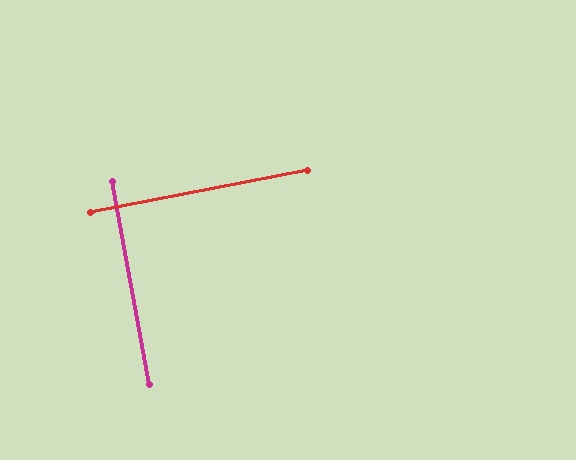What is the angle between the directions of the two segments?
Approximately 90 degrees.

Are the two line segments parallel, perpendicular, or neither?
Perpendicular — they meet at approximately 90°.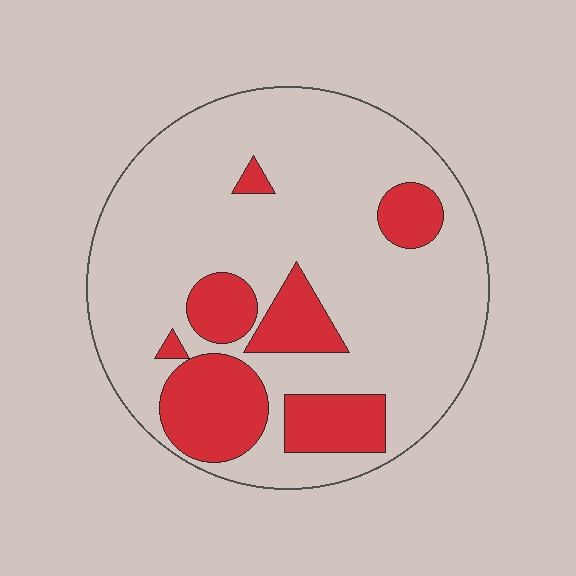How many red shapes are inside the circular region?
7.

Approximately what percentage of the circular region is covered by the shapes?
Approximately 25%.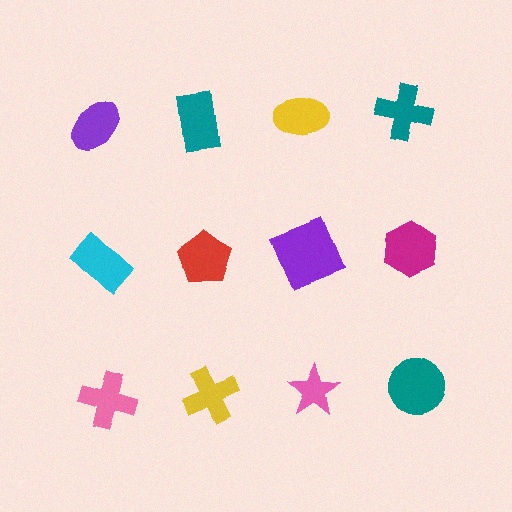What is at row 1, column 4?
A teal cross.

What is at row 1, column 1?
A purple ellipse.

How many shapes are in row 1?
4 shapes.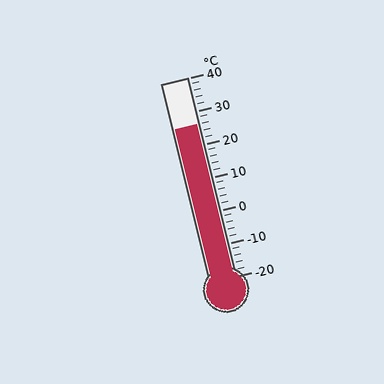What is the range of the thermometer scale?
The thermometer scale ranges from -20°C to 40°C.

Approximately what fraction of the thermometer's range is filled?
The thermometer is filled to approximately 75% of its range.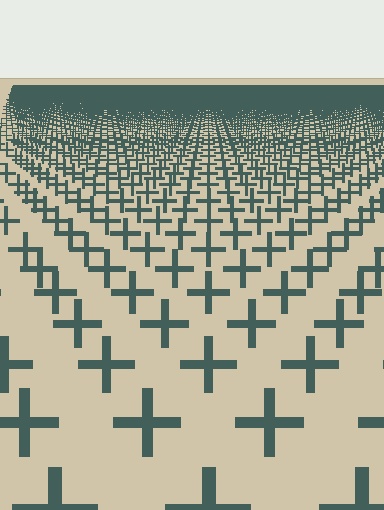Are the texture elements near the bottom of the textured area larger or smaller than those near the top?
Larger. Near the bottom, elements are closer to the viewer and appear at a bigger on-screen size.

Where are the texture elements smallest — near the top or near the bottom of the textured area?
Near the top.